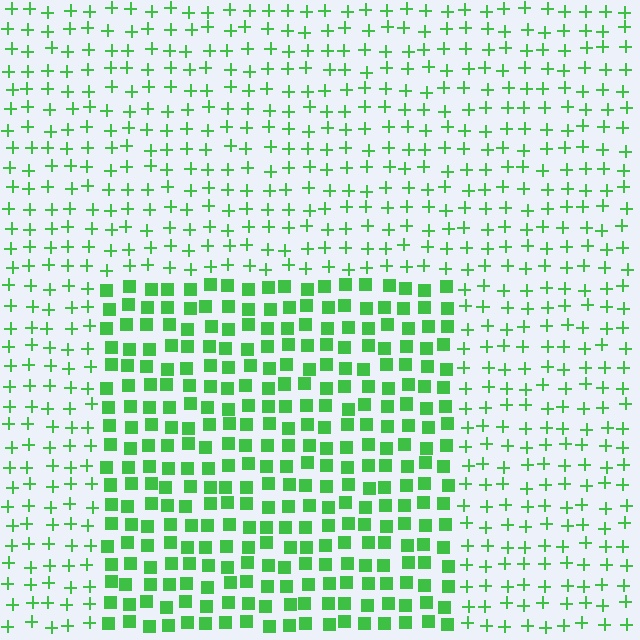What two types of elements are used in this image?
The image uses squares inside the rectangle region and plus signs outside it.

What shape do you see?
I see a rectangle.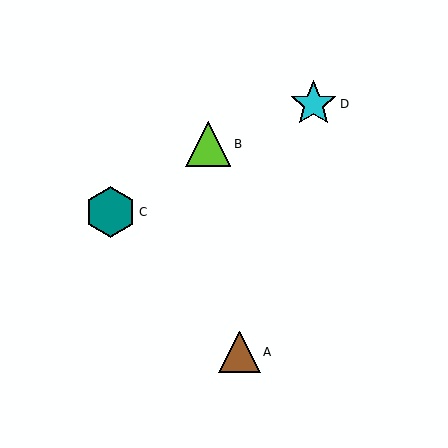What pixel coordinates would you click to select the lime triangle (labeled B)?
Click at (208, 144) to select the lime triangle B.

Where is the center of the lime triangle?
The center of the lime triangle is at (208, 144).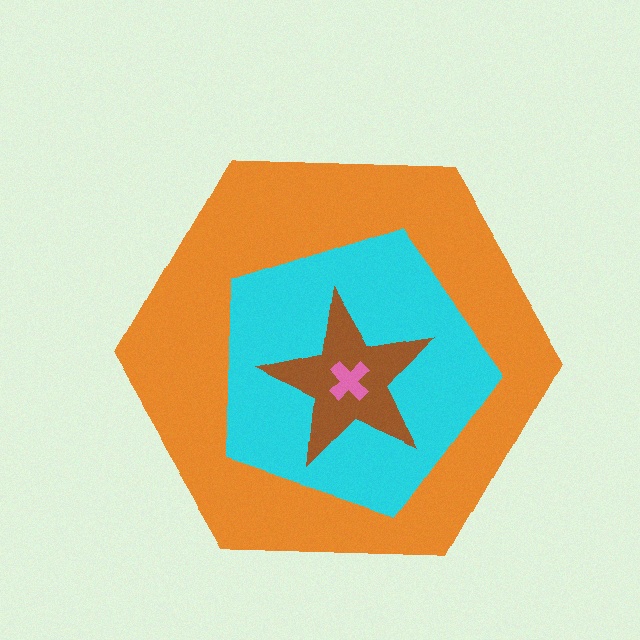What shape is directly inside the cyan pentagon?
The brown star.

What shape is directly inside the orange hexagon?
The cyan pentagon.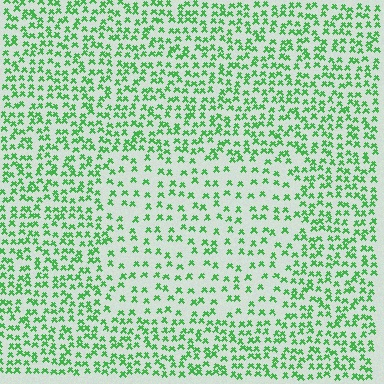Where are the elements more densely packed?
The elements are more densely packed outside the rectangle boundary.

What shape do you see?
I see a rectangle.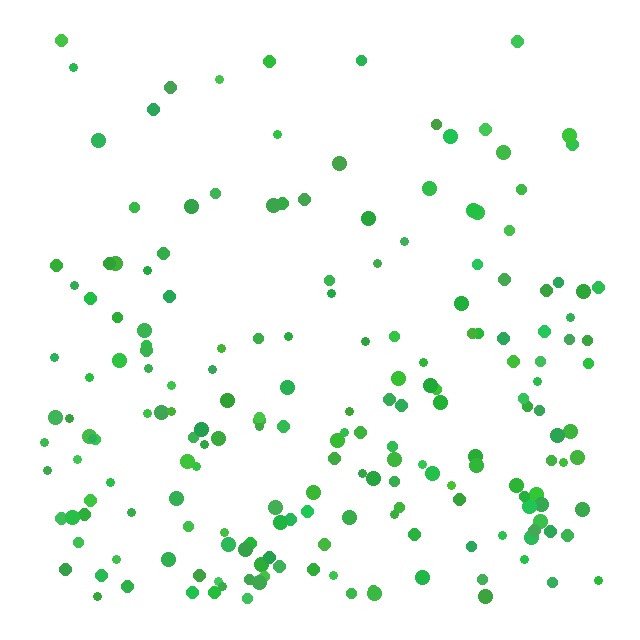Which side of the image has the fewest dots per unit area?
The top.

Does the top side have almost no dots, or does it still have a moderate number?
Still a moderate number, just noticeably fewer than the bottom.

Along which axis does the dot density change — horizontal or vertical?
Vertical.